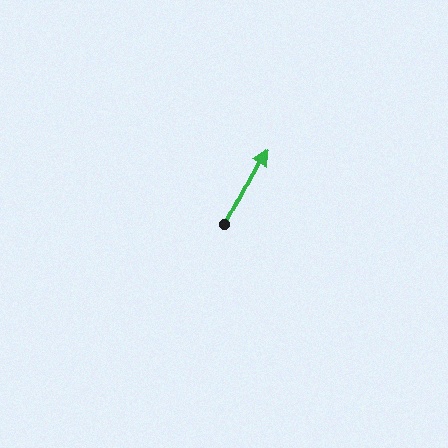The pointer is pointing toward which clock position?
Roughly 1 o'clock.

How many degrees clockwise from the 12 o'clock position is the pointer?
Approximately 28 degrees.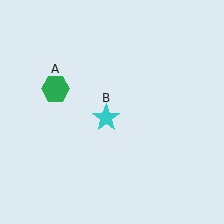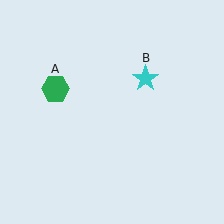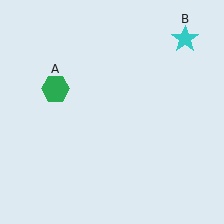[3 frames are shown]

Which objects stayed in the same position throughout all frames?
Green hexagon (object A) remained stationary.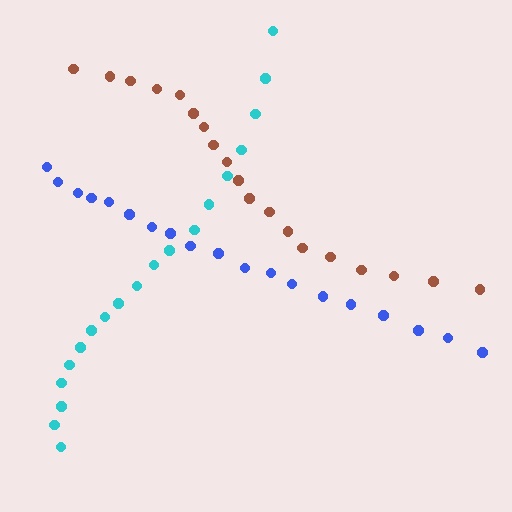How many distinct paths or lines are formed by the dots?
There are 3 distinct paths.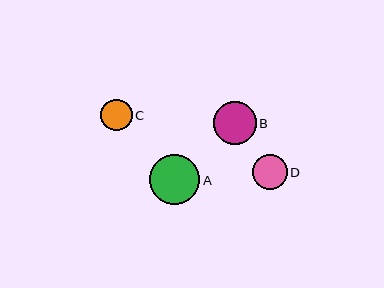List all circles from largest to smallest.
From largest to smallest: A, B, D, C.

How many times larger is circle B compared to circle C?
Circle B is approximately 1.4 times the size of circle C.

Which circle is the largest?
Circle A is the largest with a size of approximately 50 pixels.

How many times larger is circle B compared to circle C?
Circle B is approximately 1.4 times the size of circle C.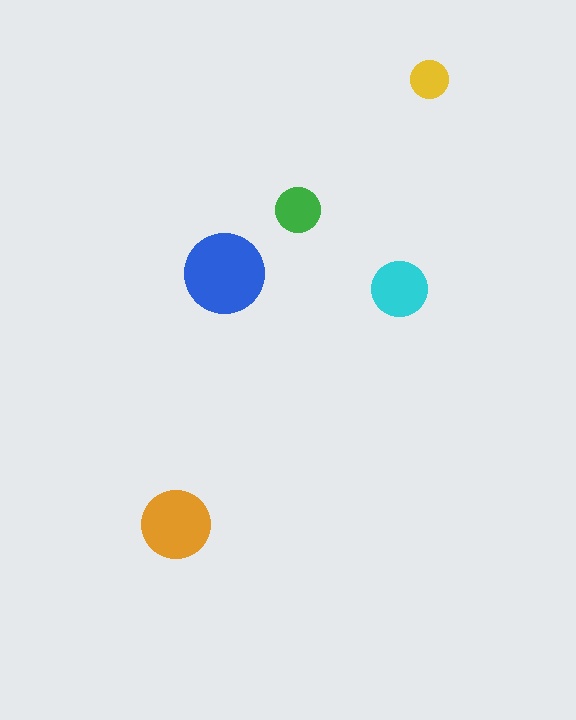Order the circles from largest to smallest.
the blue one, the orange one, the cyan one, the green one, the yellow one.